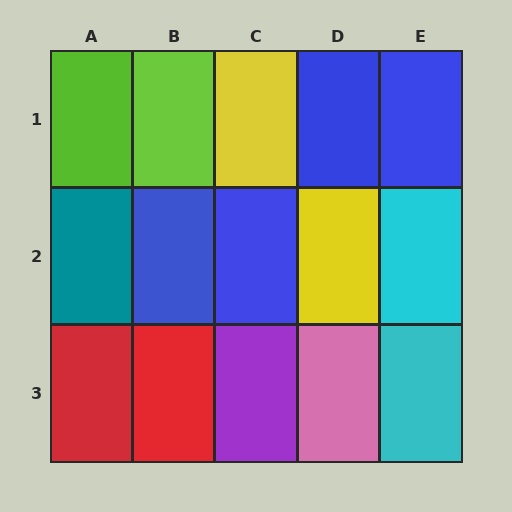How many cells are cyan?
2 cells are cyan.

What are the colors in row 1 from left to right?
Lime, lime, yellow, blue, blue.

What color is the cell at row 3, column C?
Purple.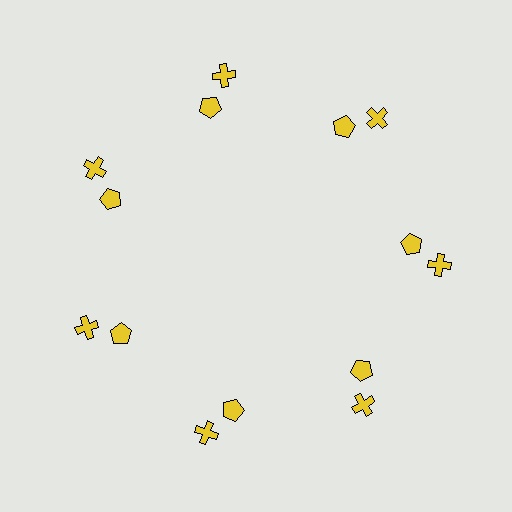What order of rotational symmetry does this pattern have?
This pattern has 7-fold rotational symmetry.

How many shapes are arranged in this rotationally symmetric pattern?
There are 14 shapes, arranged in 7 groups of 2.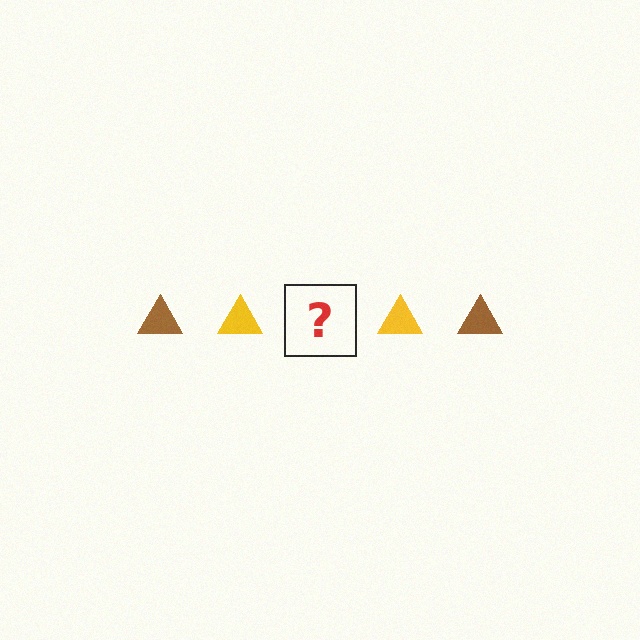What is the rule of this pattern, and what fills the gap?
The rule is that the pattern cycles through brown, yellow triangles. The gap should be filled with a brown triangle.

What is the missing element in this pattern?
The missing element is a brown triangle.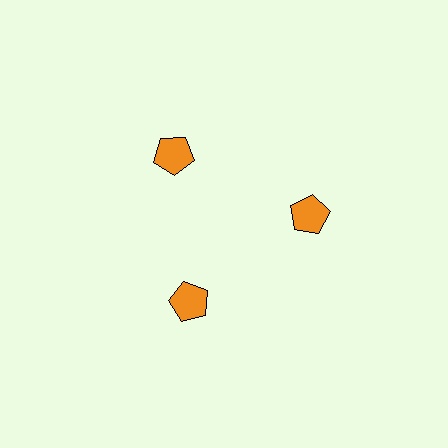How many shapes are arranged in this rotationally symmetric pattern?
There are 3 shapes, arranged in 3 groups of 1.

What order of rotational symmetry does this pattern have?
This pattern has 3-fold rotational symmetry.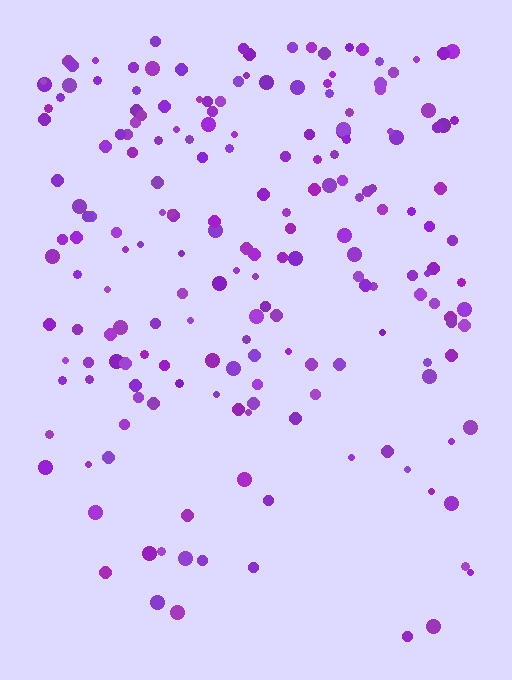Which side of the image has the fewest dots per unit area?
The bottom.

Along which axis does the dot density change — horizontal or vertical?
Vertical.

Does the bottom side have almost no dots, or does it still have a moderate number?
Still a moderate number, just noticeably fewer than the top.